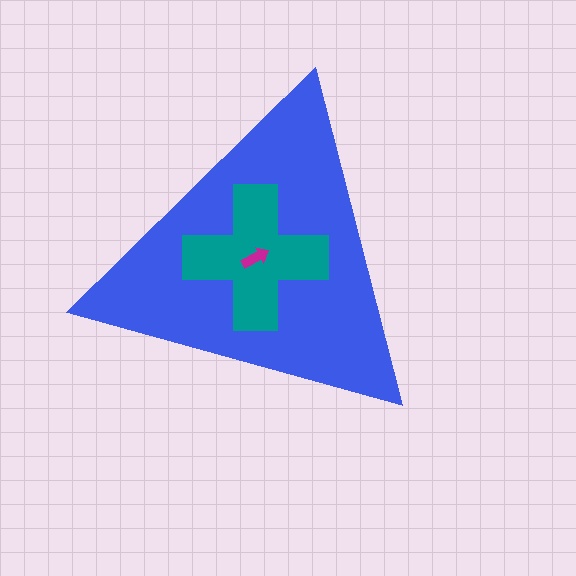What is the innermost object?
The magenta arrow.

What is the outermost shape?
The blue triangle.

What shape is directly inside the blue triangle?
The teal cross.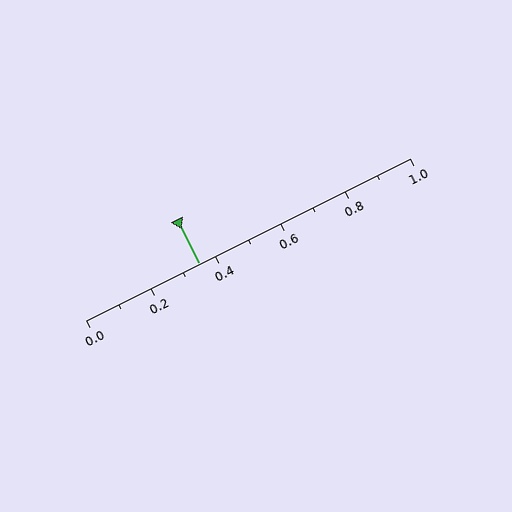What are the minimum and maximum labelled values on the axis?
The axis runs from 0.0 to 1.0.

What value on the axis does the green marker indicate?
The marker indicates approximately 0.35.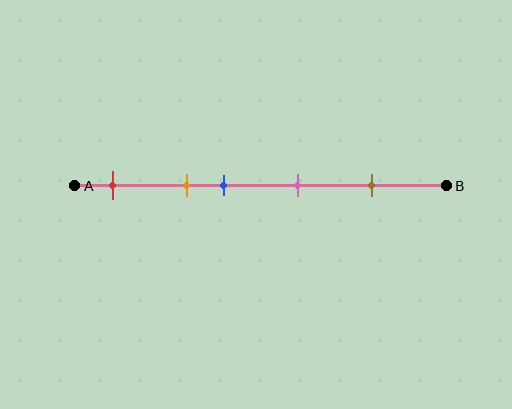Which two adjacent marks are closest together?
The orange and blue marks are the closest adjacent pair.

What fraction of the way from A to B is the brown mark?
The brown mark is approximately 80% (0.8) of the way from A to B.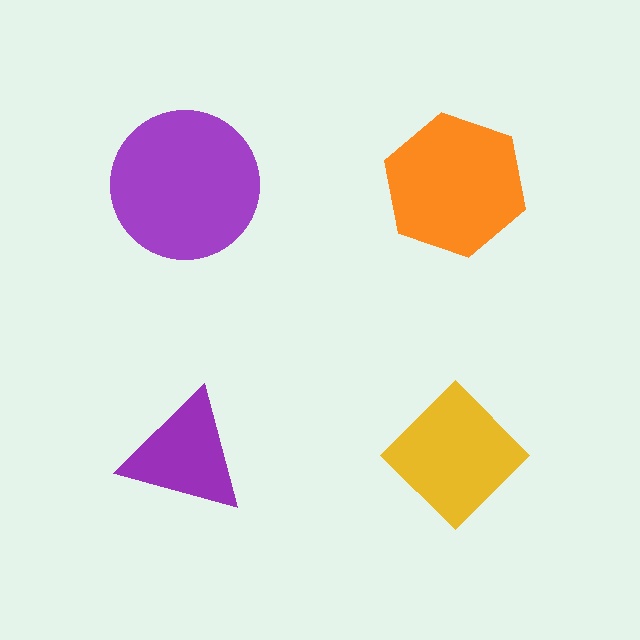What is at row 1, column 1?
A purple circle.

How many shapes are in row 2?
2 shapes.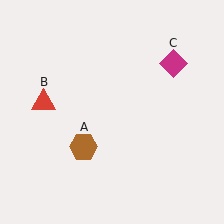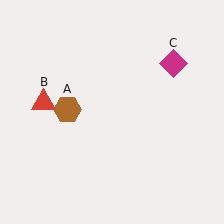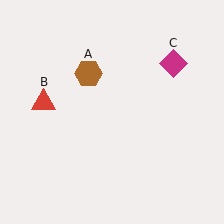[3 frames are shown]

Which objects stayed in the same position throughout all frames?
Red triangle (object B) and magenta diamond (object C) remained stationary.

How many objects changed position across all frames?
1 object changed position: brown hexagon (object A).